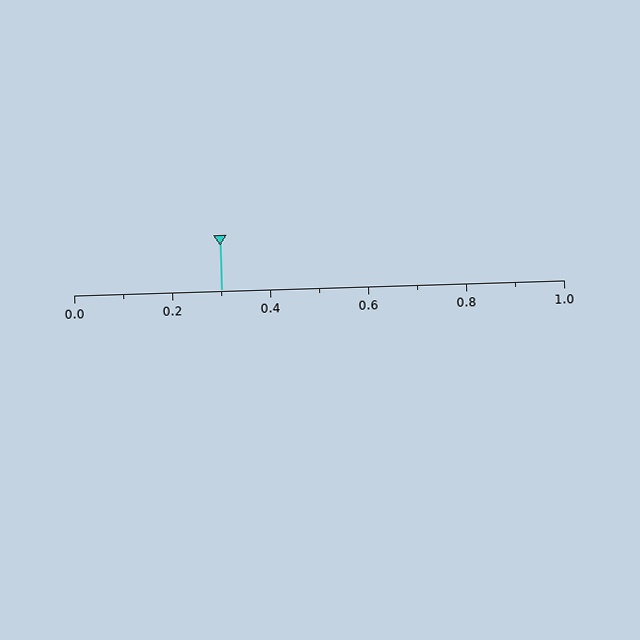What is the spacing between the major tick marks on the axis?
The major ticks are spaced 0.2 apart.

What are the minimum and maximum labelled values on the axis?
The axis runs from 0.0 to 1.0.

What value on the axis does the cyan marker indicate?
The marker indicates approximately 0.3.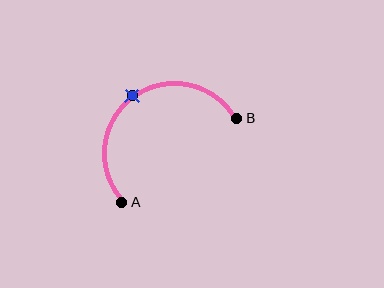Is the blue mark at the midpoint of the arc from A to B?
Yes. The blue mark lies on the arc at equal arc-length from both A and B — it is the arc midpoint.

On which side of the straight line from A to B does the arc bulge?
The arc bulges above and to the left of the straight line connecting A and B.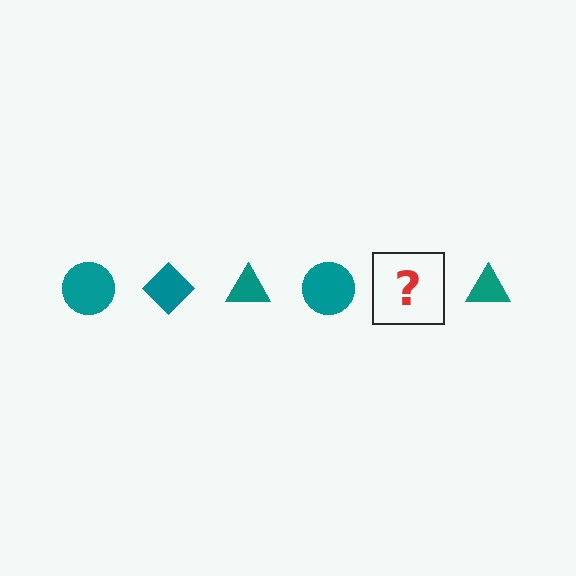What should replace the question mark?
The question mark should be replaced with a teal diamond.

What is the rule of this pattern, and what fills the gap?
The rule is that the pattern cycles through circle, diamond, triangle shapes in teal. The gap should be filled with a teal diamond.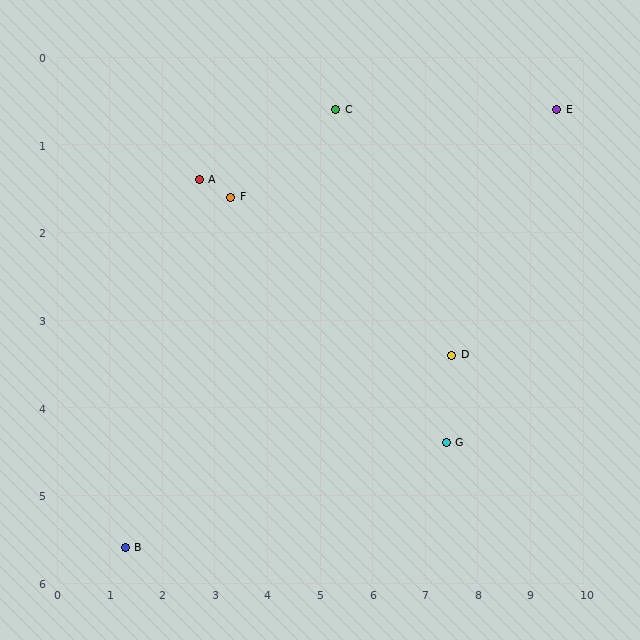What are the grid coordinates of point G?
Point G is at approximately (7.4, 4.4).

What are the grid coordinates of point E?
Point E is at approximately (9.5, 0.6).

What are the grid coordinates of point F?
Point F is at approximately (3.3, 1.6).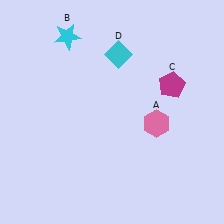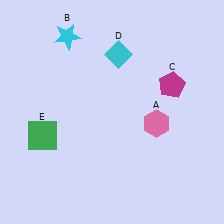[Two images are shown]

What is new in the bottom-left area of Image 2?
A green square (E) was added in the bottom-left area of Image 2.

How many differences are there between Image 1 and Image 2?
There is 1 difference between the two images.